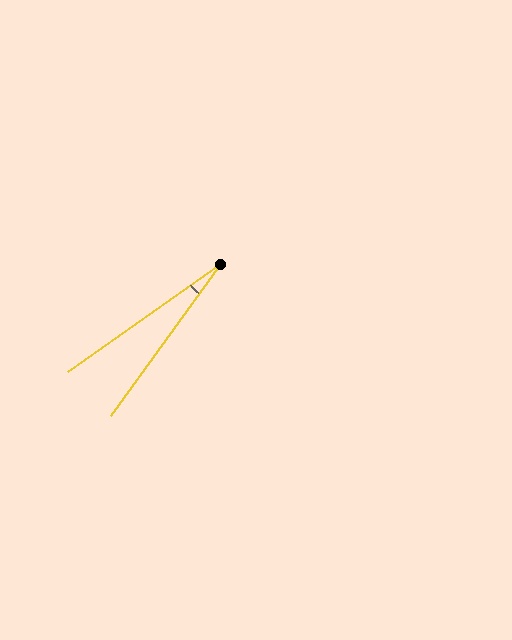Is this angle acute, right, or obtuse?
It is acute.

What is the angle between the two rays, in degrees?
Approximately 19 degrees.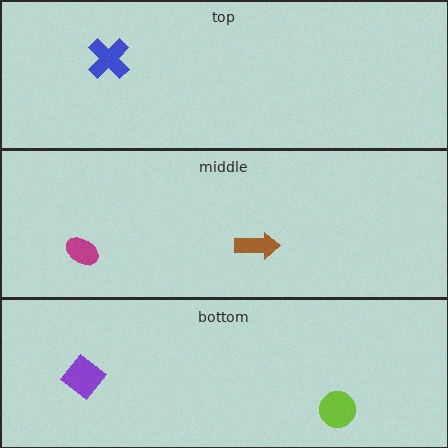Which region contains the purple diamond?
The bottom region.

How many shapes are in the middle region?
2.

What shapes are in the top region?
The blue cross.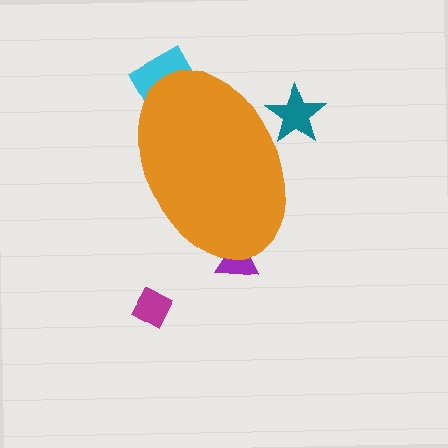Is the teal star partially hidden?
Yes, the teal star is partially hidden behind the orange ellipse.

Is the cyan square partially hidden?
Yes, the cyan square is partially hidden behind the orange ellipse.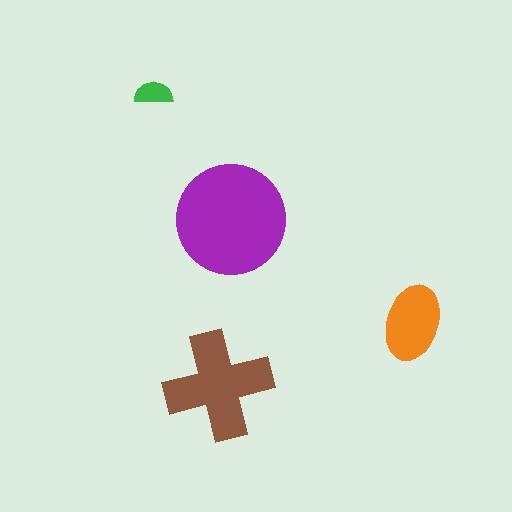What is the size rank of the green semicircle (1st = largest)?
4th.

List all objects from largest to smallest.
The purple circle, the brown cross, the orange ellipse, the green semicircle.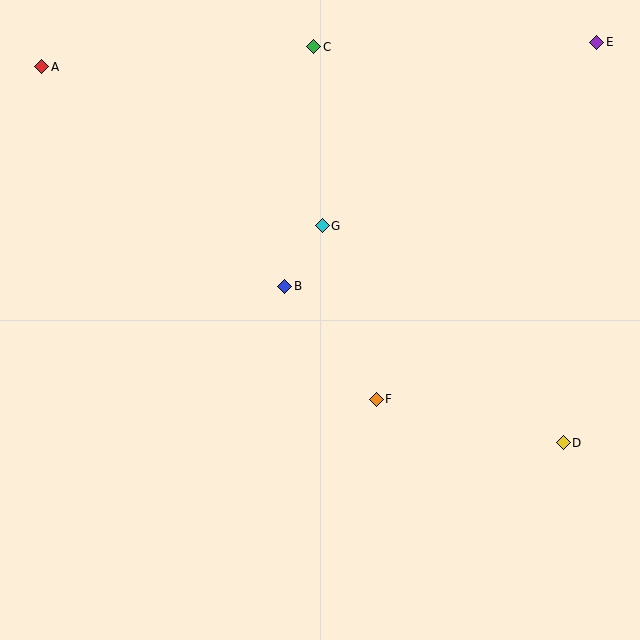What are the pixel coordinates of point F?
Point F is at (376, 399).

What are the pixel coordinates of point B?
Point B is at (285, 286).